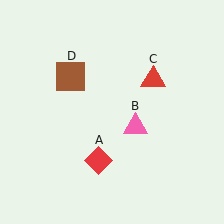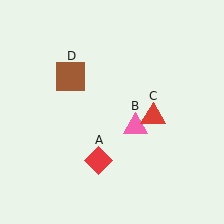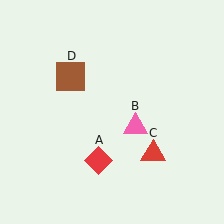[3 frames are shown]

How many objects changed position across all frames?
1 object changed position: red triangle (object C).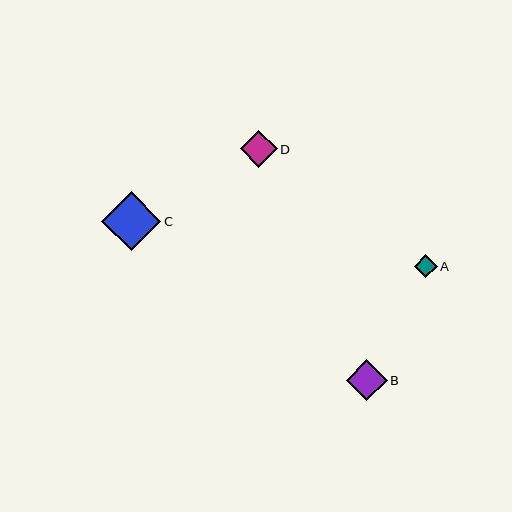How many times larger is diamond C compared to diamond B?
Diamond C is approximately 1.4 times the size of diamond B.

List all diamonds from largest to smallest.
From largest to smallest: C, B, D, A.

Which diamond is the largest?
Diamond C is the largest with a size of approximately 59 pixels.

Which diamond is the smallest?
Diamond A is the smallest with a size of approximately 23 pixels.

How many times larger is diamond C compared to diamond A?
Diamond C is approximately 2.6 times the size of diamond A.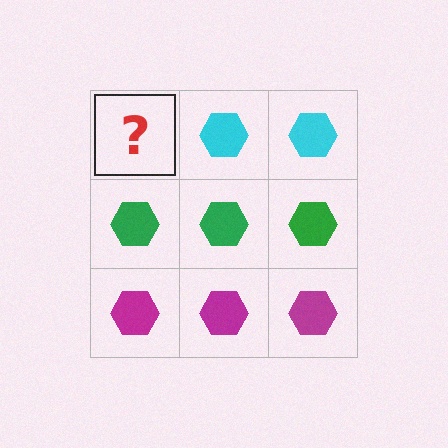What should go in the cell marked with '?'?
The missing cell should contain a cyan hexagon.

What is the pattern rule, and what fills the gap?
The rule is that each row has a consistent color. The gap should be filled with a cyan hexagon.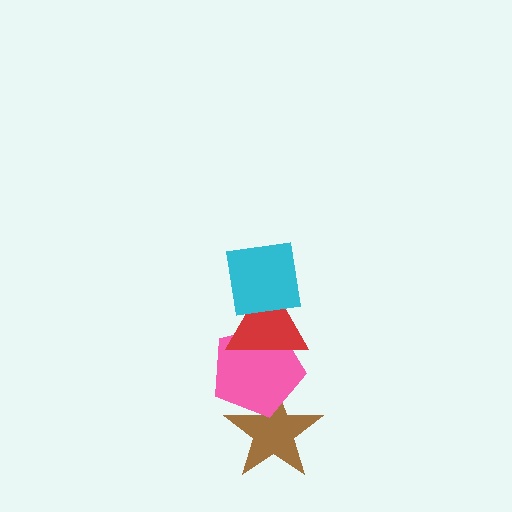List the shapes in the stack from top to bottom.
From top to bottom: the cyan square, the red triangle, the pink pentagon, the brown star.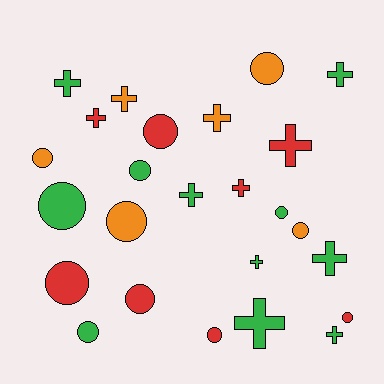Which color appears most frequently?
Green, with 11 objects.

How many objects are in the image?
There are 25 objects.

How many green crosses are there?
There are 7 green crosses.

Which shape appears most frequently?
Circle, with 13 objects.